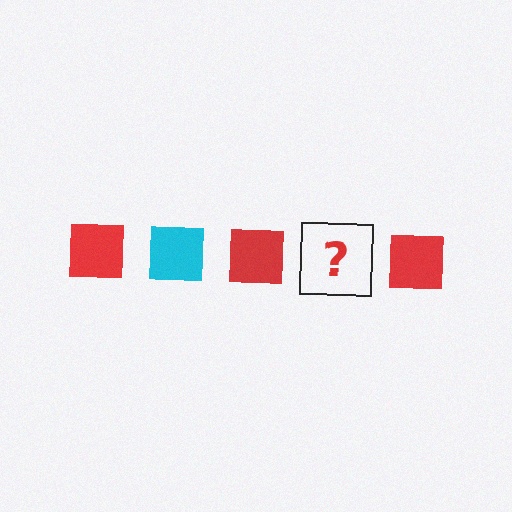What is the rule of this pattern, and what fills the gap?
The rule is that the pattern cycles through red, cyan squares. The gap should be filled with a cyan square.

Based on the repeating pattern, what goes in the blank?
The blank should be a cyan square.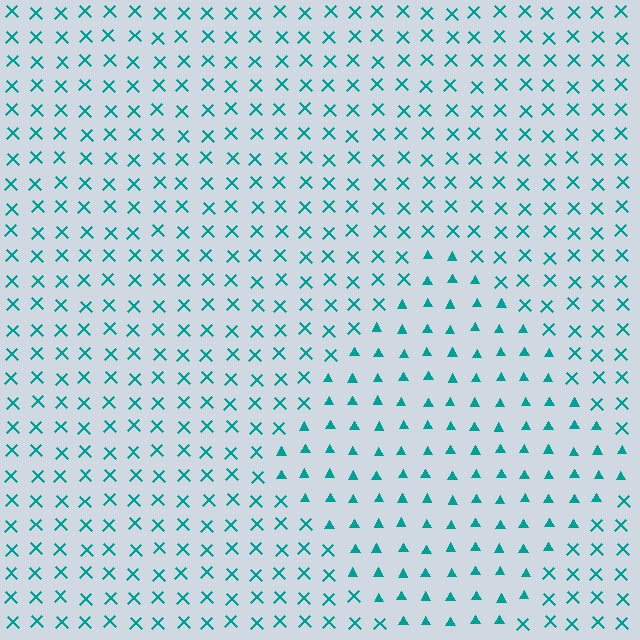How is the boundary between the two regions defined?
The boundary is defined by a change in element shape: triangles inside vs. X marks outside. All elements share the same color and spacing.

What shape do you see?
I see a diamond.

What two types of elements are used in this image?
The image uses triangles inside the diamond region and X marks outside it.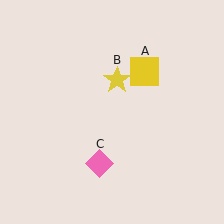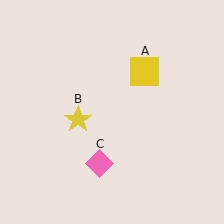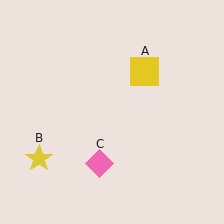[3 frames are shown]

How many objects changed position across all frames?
1 object changed position: yellow star (object B).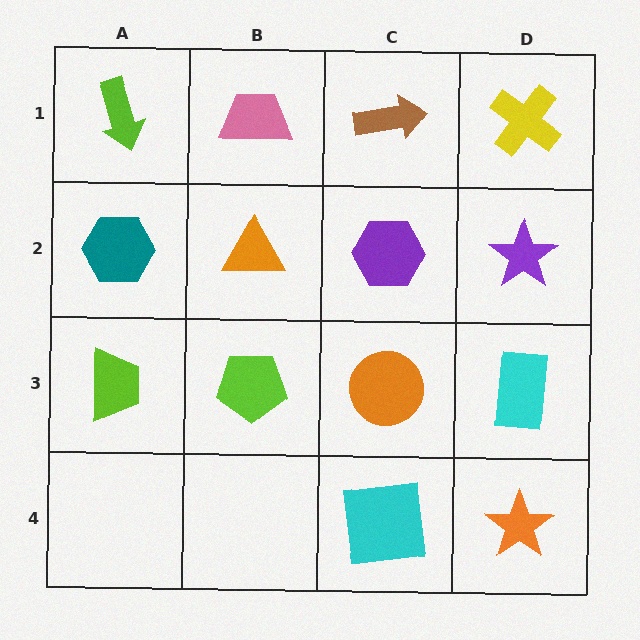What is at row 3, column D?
A cyan rectangle.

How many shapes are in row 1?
4 shapes.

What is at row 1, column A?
A lime arrow.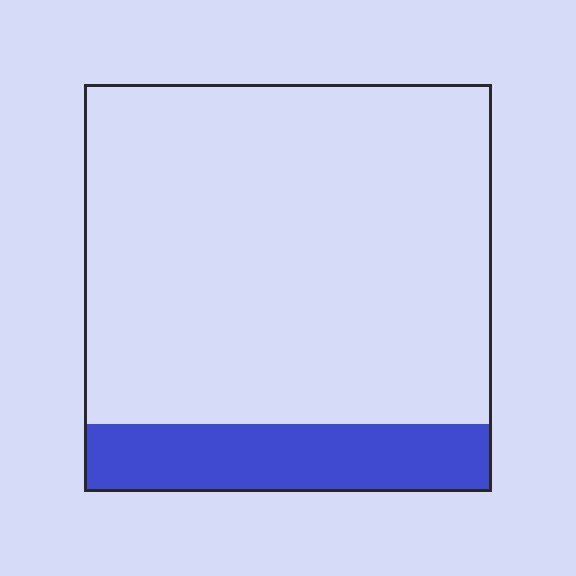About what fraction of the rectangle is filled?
About one sixth (1/6).